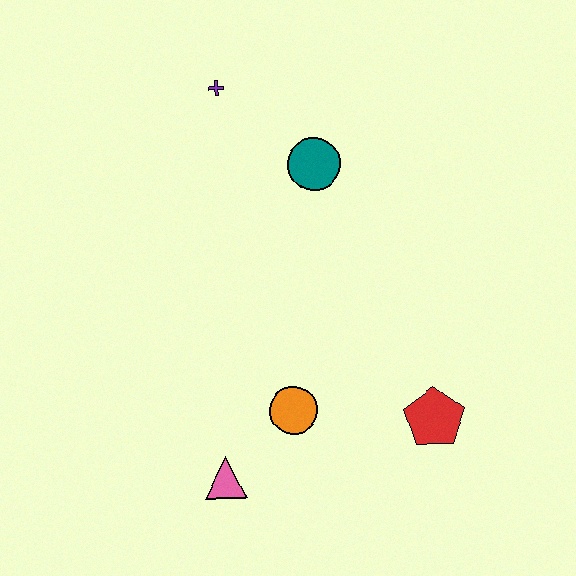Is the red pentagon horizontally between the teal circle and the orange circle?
No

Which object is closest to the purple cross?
The teal circle is closest to the purple cross.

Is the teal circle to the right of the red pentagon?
No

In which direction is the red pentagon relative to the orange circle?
The red pentagon is to the right of the orange circle.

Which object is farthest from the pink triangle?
The purple cross is farthest from the pink triangle.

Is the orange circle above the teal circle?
No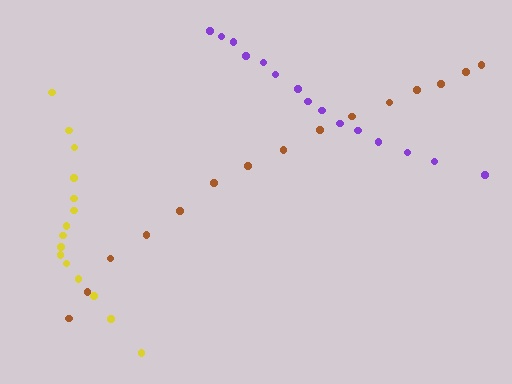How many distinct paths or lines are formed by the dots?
There are 3 distinct paths.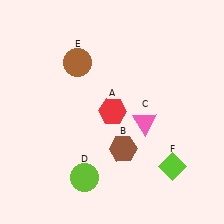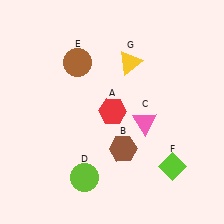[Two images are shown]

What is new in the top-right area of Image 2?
A yellow triangle (G) was added in the top-right area of Image 2.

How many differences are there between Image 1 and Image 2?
There is 1 difference between the two images.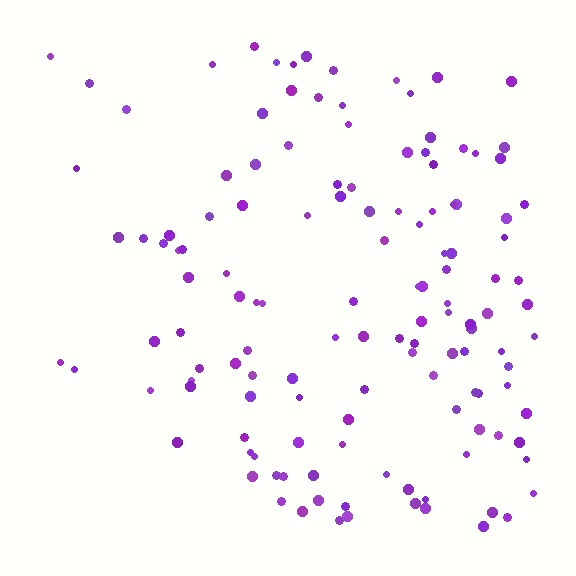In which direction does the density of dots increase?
From left to right, with the right side densest.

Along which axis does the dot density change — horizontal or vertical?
Horizontal.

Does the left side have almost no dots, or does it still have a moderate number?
Still a moderate number, just noticeably fewer than the right.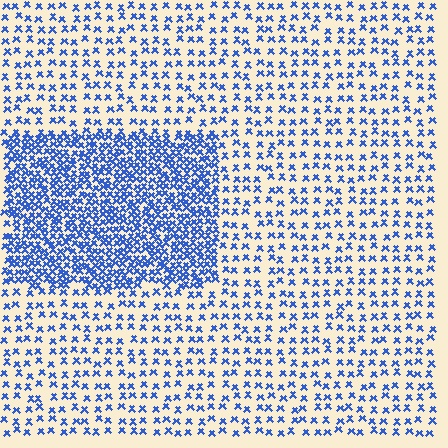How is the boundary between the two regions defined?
The boundary is defined by a change in element density (approximately 2.7x ratio). All elements are the same color, size, and shape.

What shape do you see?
I see a rectangle.